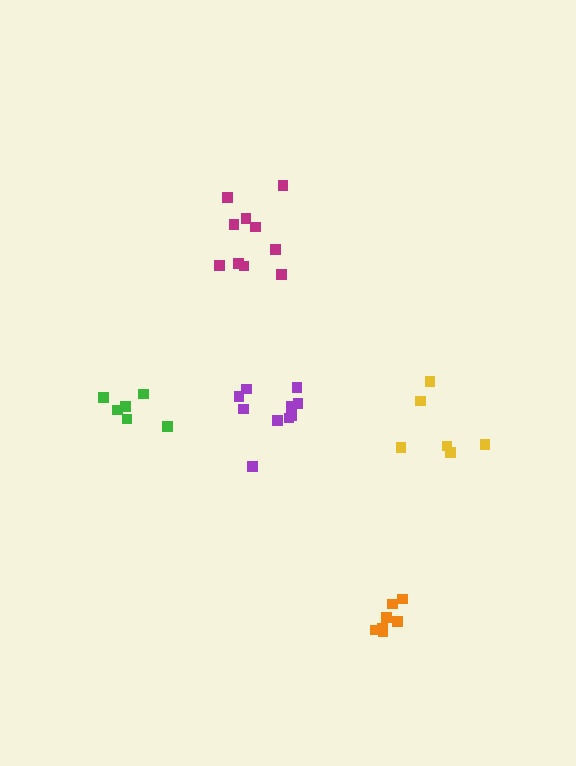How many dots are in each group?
Group 1: 7 dots, Group 2: 10 dots, Group 3: 10 dots, Group 4: 6 dots, Group 5: 6 dots (39 total).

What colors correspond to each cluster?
The clusters are colored: orange, purple, magenta, yellow, green.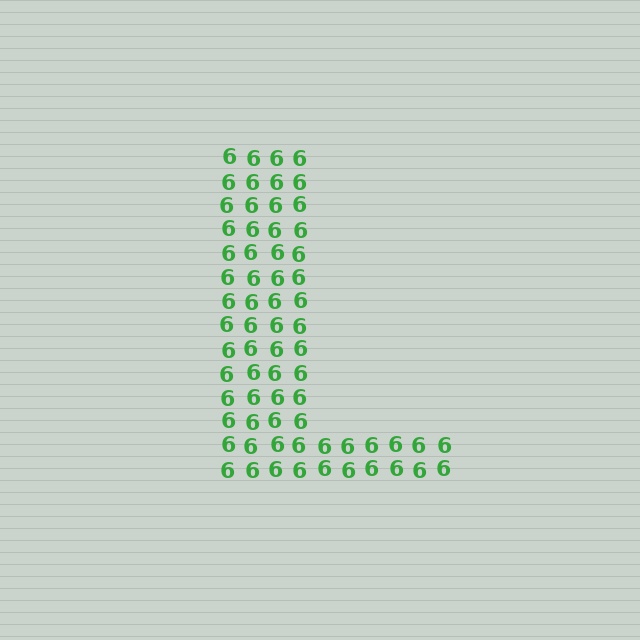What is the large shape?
The large shape is the letter L.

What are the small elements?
The small elements are digit 6's.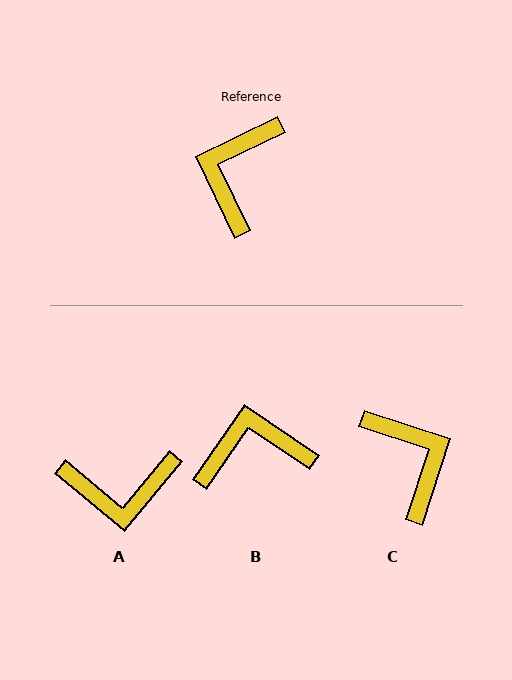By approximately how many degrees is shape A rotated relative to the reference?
Approximately 115 degrees counter-clockwise.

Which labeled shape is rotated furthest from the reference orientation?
C, about 134 degrees away.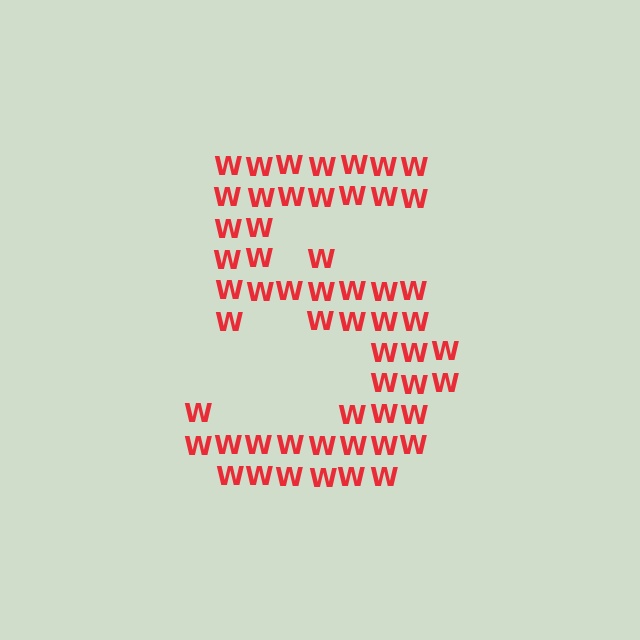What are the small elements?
The small elements are letter W's.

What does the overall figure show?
The overall figure shows the digit 5.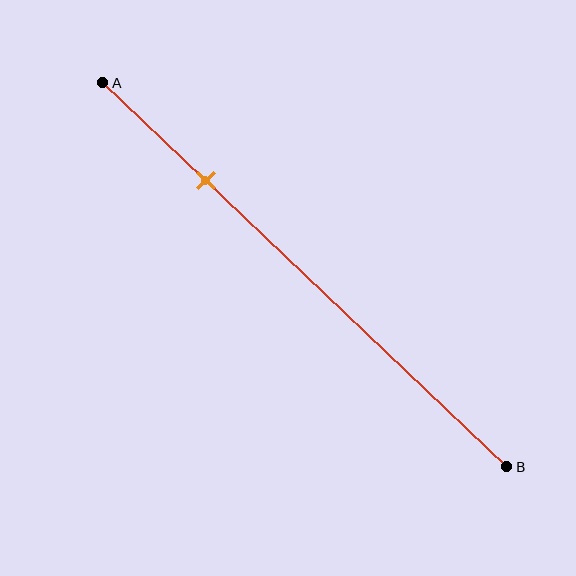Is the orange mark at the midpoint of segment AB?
No, the mark is at about 25% from A, not at the 50% midpoint.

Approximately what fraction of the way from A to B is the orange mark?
The orange mark is approximately 25% of the way from A to B.